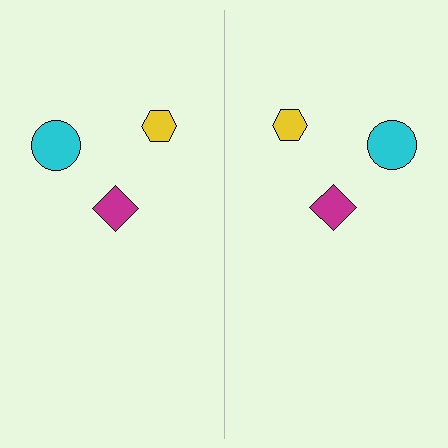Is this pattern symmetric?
Yes, this pattern has bilateral (reflection) symmetry.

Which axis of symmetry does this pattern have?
The pattern has a vertical axis of symmetry running through the center of the image.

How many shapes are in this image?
There are 6 shapes in this image.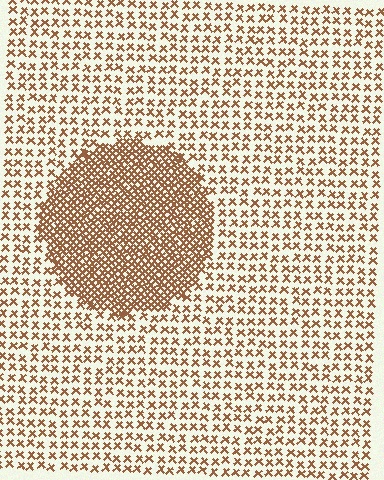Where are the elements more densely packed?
The elements are more densely packed inside the circle boundary.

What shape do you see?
I see a circle.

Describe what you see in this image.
The image contains small brown elements arranged at two different densities. A circle-shaped region is visible where the elements are more densely packed than the surrounding area.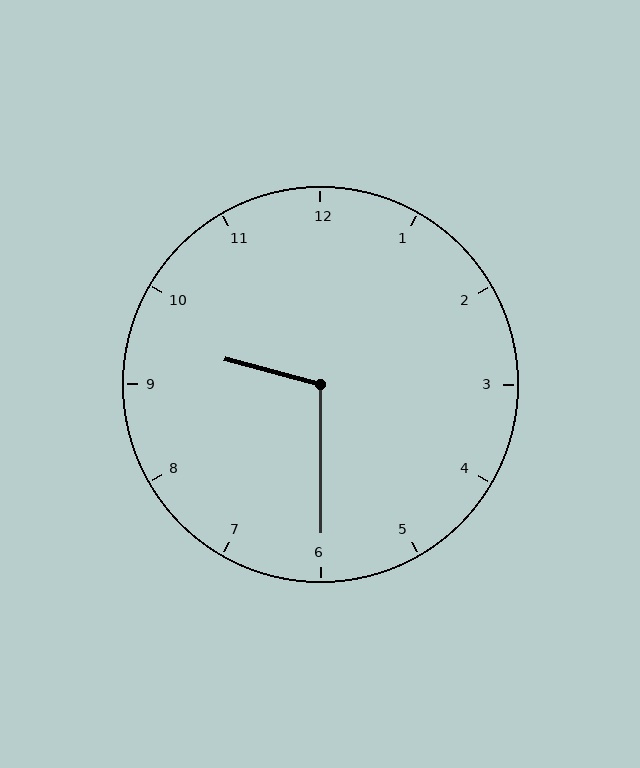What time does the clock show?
9:30.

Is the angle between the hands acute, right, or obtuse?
It is obtuse.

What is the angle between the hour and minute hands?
Approximately 105 degrees.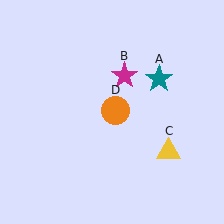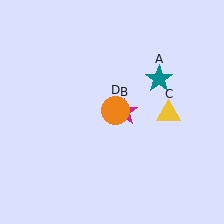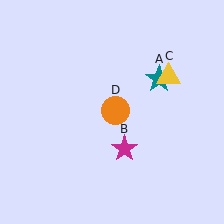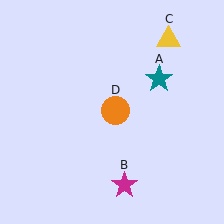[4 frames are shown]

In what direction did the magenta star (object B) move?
The magenta star (object B) moved down.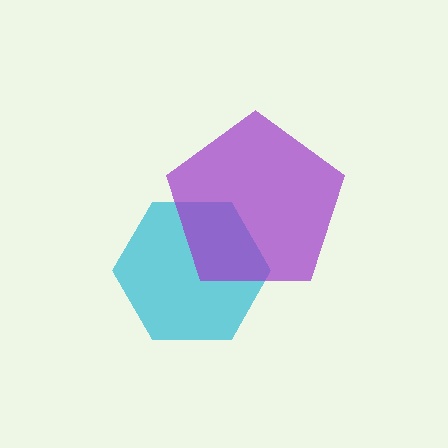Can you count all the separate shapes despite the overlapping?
Yes, there are 2 separate shapes.